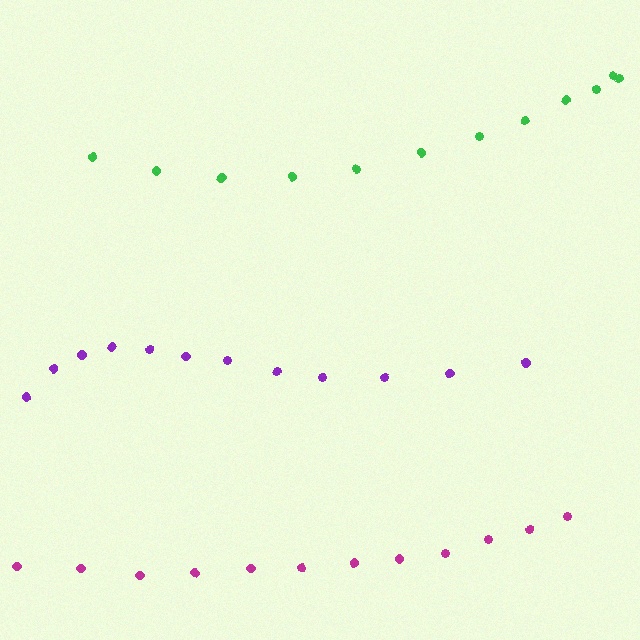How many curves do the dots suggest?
There are 3 distinct paths.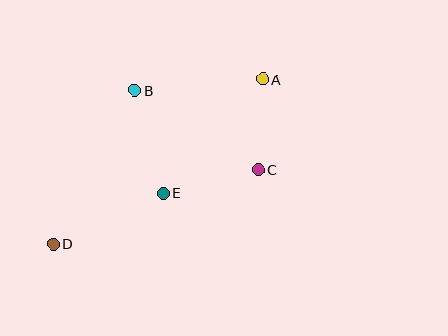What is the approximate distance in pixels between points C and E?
The distance between C and E is approximately 98 pixels.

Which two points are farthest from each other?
Points A and D are farthest from each other.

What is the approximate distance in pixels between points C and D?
The distance between C and D is approximately 218 pixels.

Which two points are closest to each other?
Points A and C are closest to each other.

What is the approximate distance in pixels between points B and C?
The distance between B and C is approximately 147 pixels.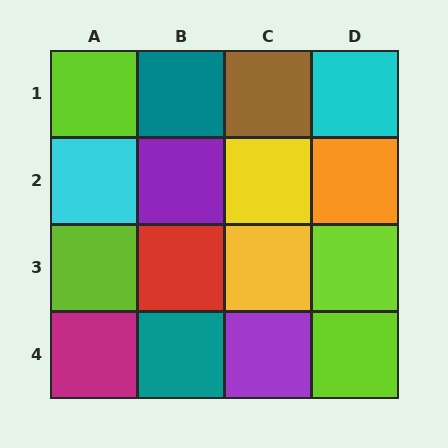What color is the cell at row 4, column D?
Lime.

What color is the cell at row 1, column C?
Brown.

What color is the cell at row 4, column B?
Teal.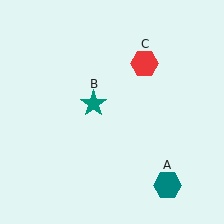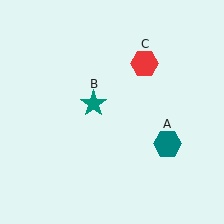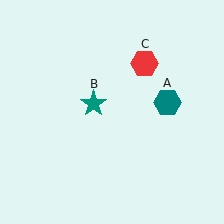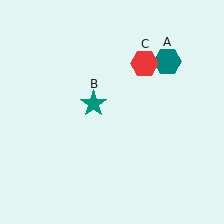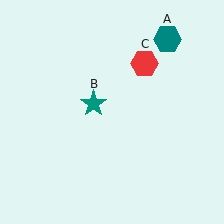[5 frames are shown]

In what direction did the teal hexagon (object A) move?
The teal hexagon (object A) moved up.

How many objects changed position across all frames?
1 object changed position: teal hexagon (object A).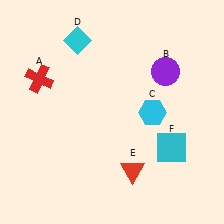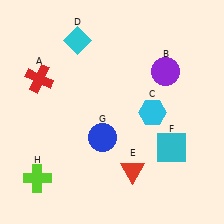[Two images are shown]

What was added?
A blue circle (G), a lime cross (H) were added in Image 2.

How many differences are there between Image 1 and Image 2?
There are 2 differences between the two images.